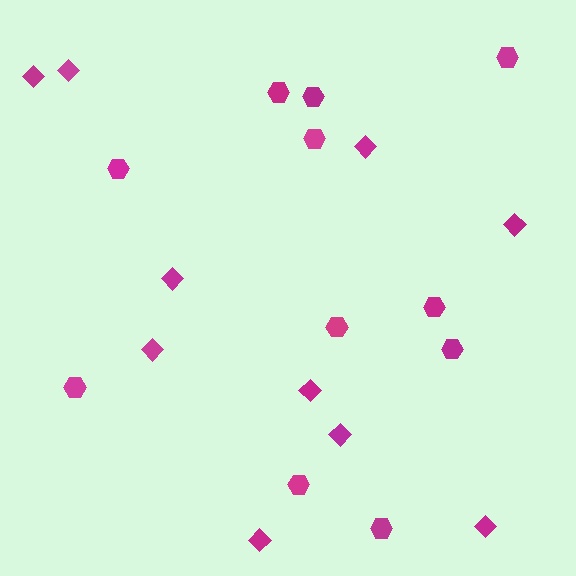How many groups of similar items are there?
There are 2 groups: one group of hexagons (11) and one group of diamonds (10).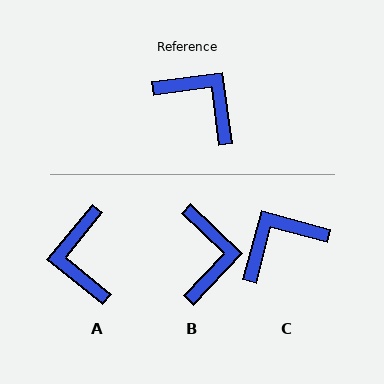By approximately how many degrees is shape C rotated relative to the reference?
Approximately 68 degrees counter-clockwise.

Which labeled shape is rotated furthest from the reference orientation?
A, about 133 degrees away.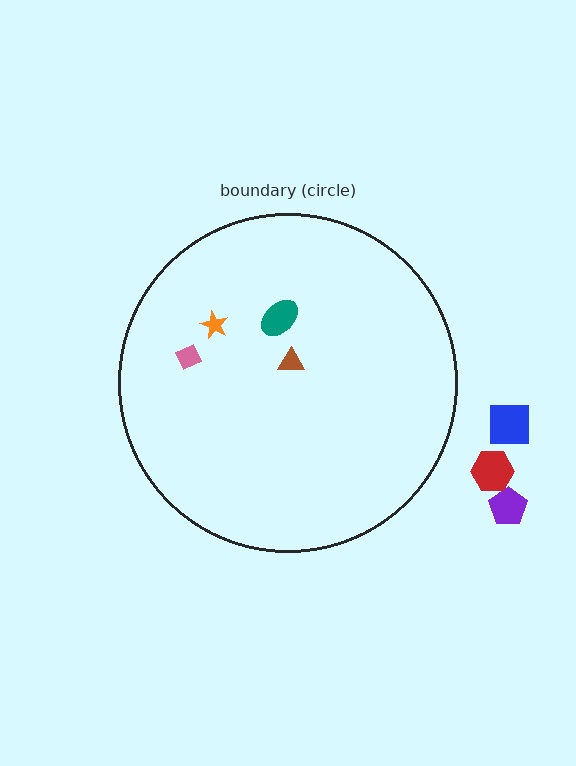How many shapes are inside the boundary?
4 inside, 3 outside.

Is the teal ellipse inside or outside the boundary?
Inside.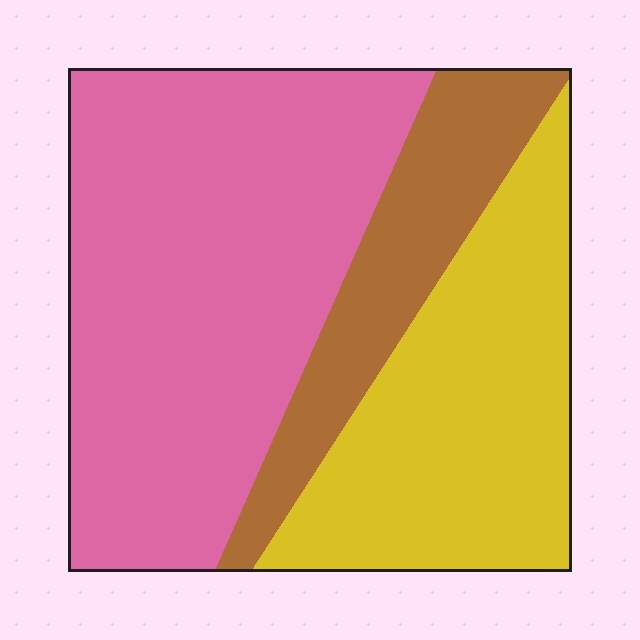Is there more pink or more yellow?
Pink.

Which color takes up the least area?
Brown, at roughly 15%.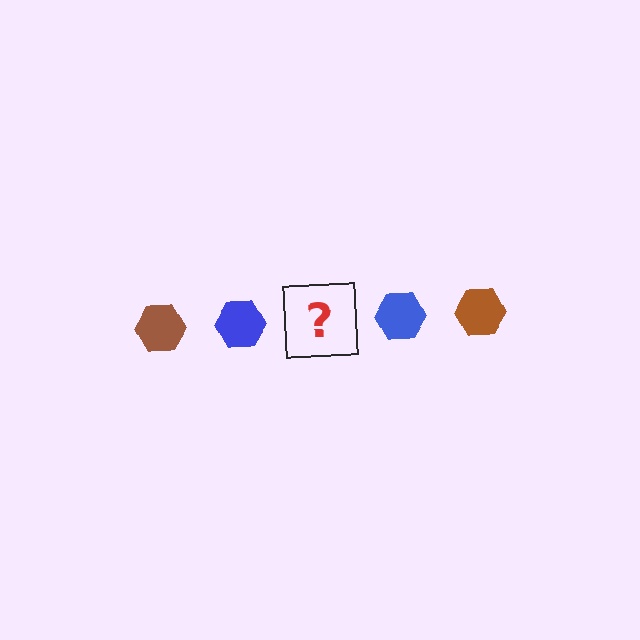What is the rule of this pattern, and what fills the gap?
The rule is that the pattern cycles through brown, blue hexagons. The gap should be filled with a brown hexagon.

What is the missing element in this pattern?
The missing element is a brown hexagon.